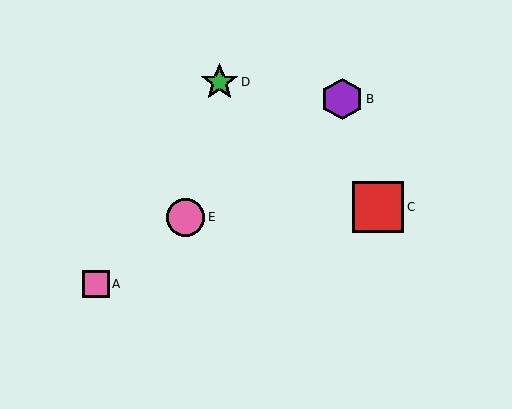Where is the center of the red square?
The center of the red square is at (378, 207).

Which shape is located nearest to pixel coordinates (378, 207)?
The red square (labeled C) at (378, 207) is nearest to that location.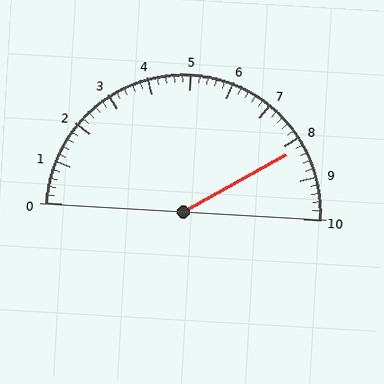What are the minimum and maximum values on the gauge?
The gauge ranges from 0 to 10.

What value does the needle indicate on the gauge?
The needle indicates approximately 8.2.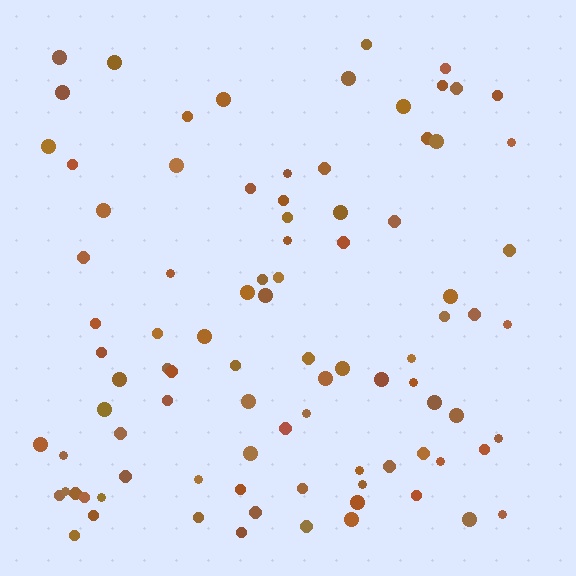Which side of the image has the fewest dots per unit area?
The top.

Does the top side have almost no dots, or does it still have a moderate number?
Still a moderate number, just noticeably fewer than the bottom.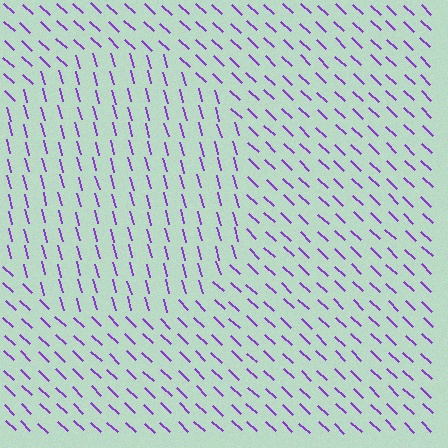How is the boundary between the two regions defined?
The boundary is defined purely by a change in line orientation (approximately 31 degrees difference). All lines are the same color and thickness.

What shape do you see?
I see a circle.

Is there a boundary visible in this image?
Yes, there is a texture boundary formed by a change in line orientation.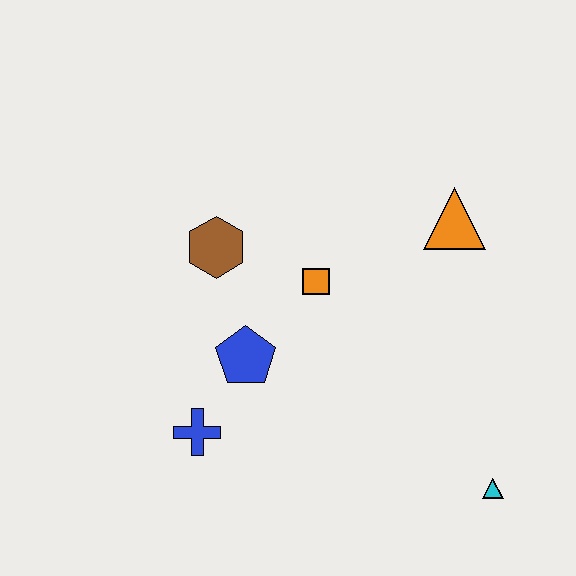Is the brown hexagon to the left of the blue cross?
No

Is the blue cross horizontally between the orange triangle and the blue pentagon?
No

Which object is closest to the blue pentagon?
The blue cross is closest to the blue pentagon.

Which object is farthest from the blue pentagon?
The cyan triangle is farthest from the blue pentagon.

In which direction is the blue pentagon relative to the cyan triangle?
The blue pentagon is to the left of the cyan triangle.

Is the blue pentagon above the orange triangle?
No